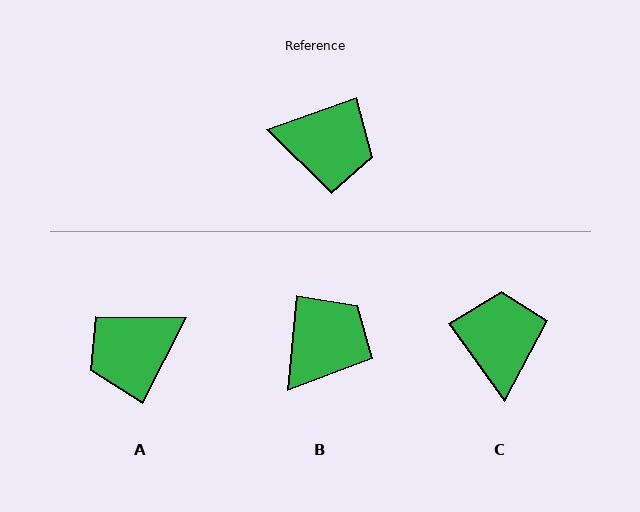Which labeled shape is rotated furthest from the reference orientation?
A, about 137 degrees away.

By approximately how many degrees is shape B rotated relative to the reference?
Approximately 65 degrees counter-clockwise.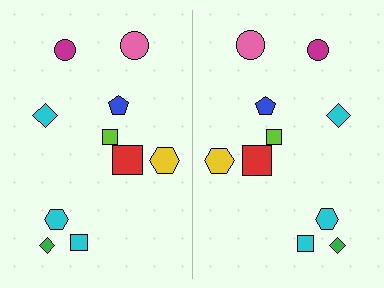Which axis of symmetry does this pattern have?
The pattern has a vertical axis of symmetry running through the center of the image.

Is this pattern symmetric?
Yes, this pattern has bilateral (reflection) symmetry.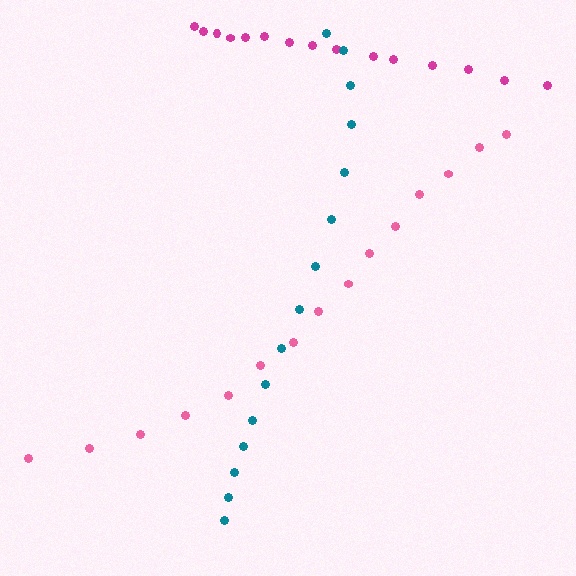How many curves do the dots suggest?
There are 3 distinct paths.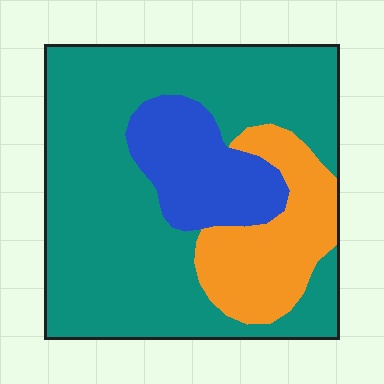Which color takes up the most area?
Teal, at roughly 65%.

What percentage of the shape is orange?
Orange takes up between a sixth and a third of the shape.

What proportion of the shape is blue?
Blue covers roughly 15% of the shape.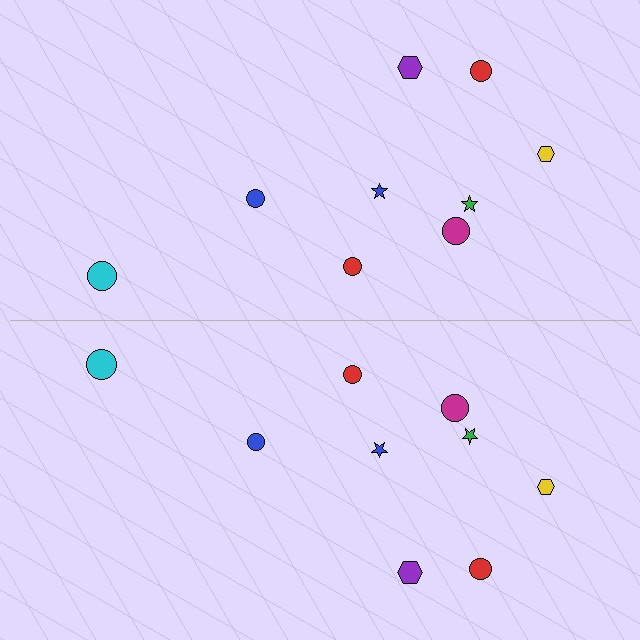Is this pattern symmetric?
Yes, this pattern has bilateral (reflection) symmetry.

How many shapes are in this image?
There are 18 shapes in this image.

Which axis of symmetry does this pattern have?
The pattern has a horizontal axis of symmetry running through the center of the image.